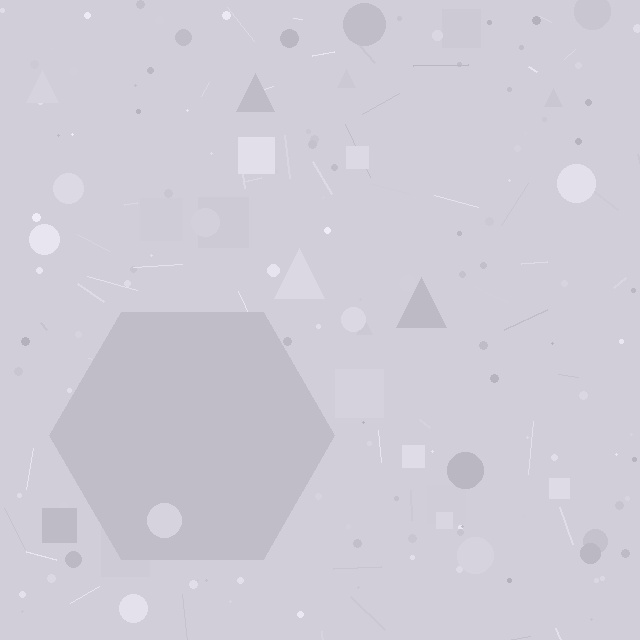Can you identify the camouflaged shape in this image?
The camouflaged shape is a hexagon.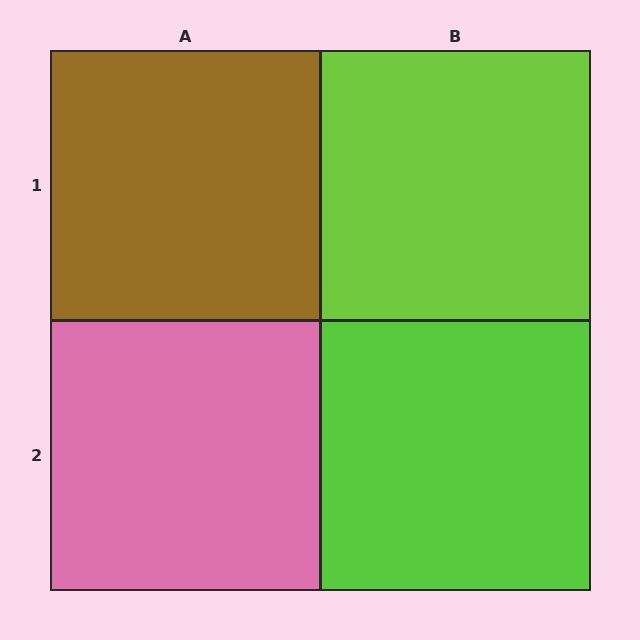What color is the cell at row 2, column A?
Pink.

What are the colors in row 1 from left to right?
Brown, lime.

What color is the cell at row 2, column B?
Lime.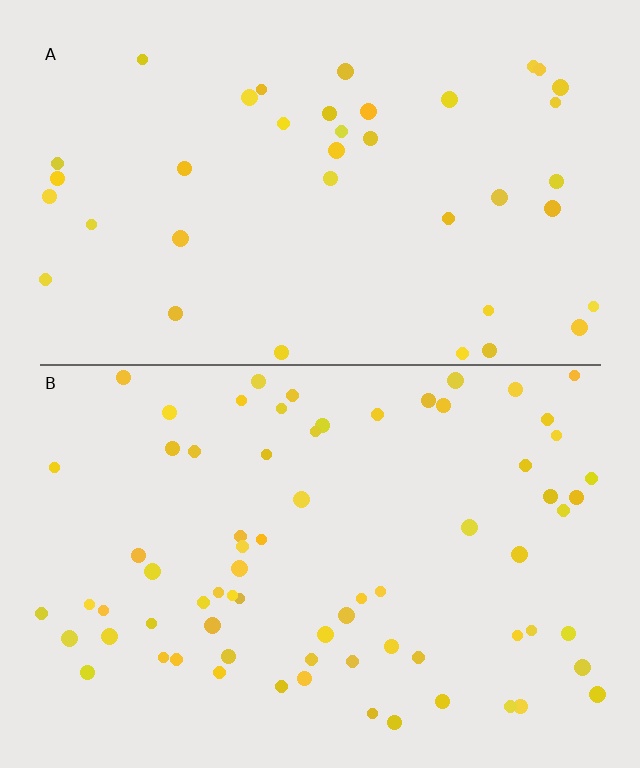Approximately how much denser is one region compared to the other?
Approximately 1.8× — region B over region A.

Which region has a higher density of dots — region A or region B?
B (the bottom).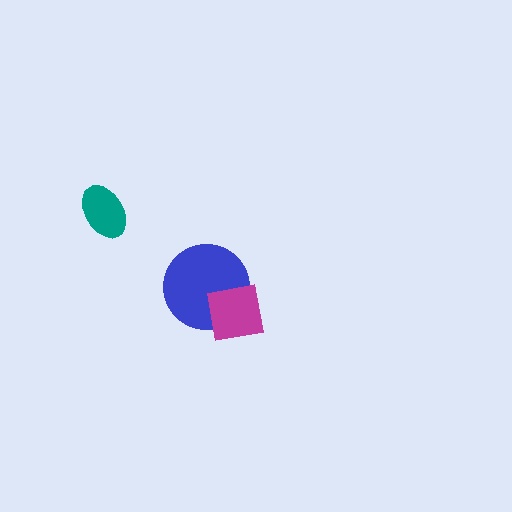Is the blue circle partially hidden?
Yes, it is partially covered by another shape.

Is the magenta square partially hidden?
No, no other shape covers it.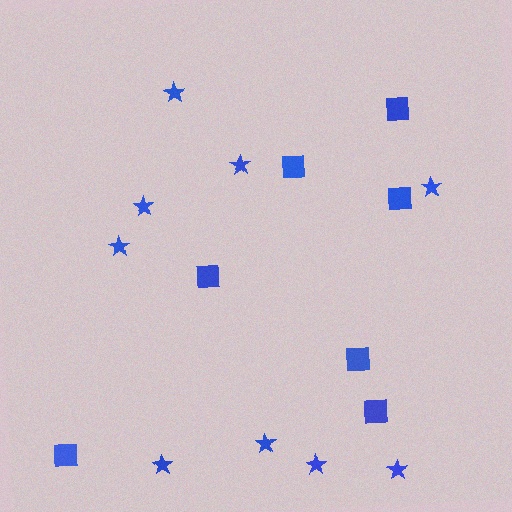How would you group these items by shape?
There are 2 groups: one group of squares (7) and one group of stars (9).